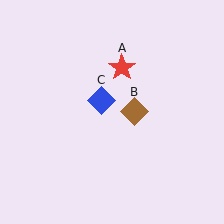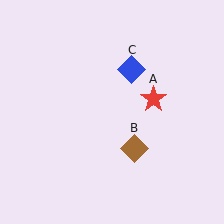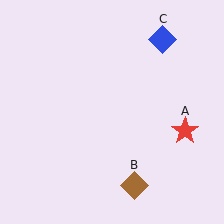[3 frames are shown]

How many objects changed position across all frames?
3 objects changed position: red star (object A), brown diamond (object B), blue diamond (object C).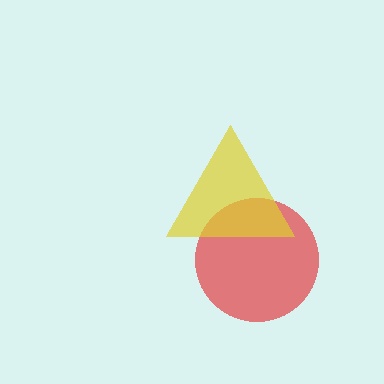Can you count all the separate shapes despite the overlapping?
Yes, there are 2 separate shapes.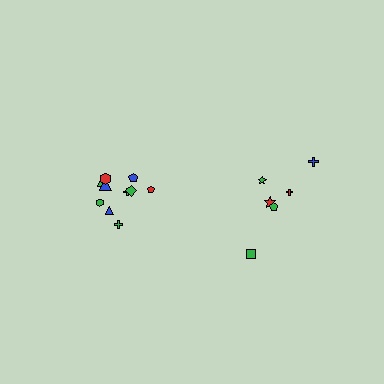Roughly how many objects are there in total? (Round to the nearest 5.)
Roughly 15 objects in total.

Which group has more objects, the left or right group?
The left group.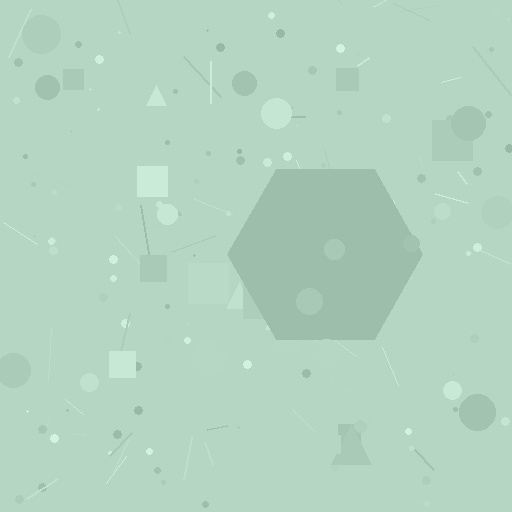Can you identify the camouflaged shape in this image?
The camouflaged shape is a hexagon.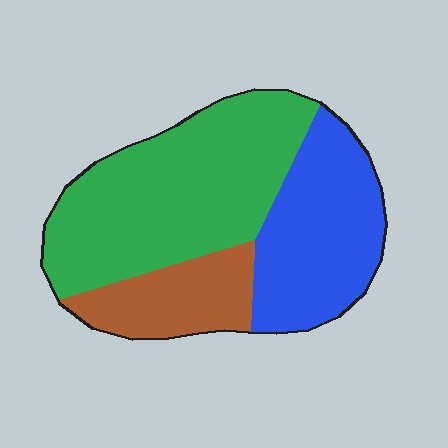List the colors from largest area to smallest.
From largest to smallest: green, blue, brown.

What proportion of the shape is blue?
Blue covers about 30% of the shape.